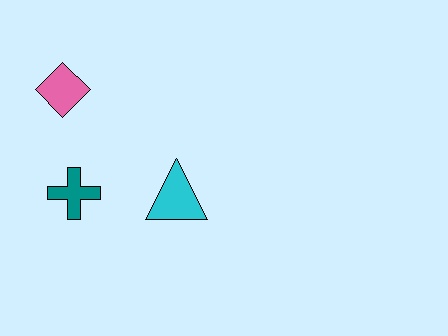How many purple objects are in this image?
There are no purple objects.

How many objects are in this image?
There are 3 objects.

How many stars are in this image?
There are no stars.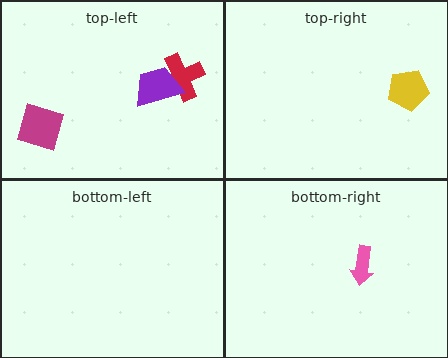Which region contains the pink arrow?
The bottom-right region.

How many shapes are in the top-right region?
1.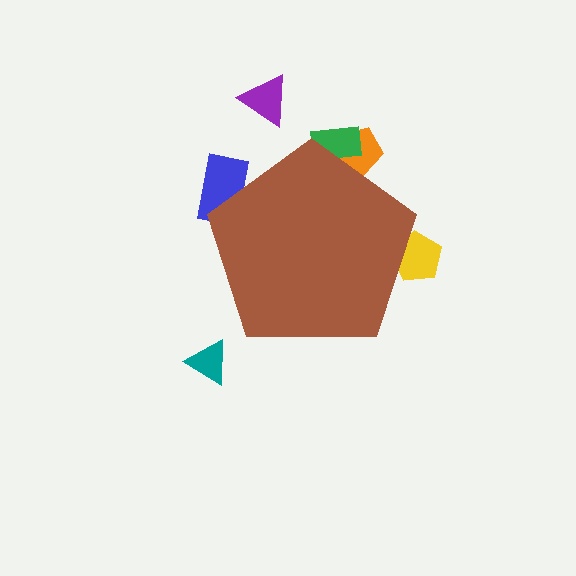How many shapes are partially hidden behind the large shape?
4 shapes are partially hidden.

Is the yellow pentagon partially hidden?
Yes, the yellow pentagon is partially hidden behind the brown pentagon.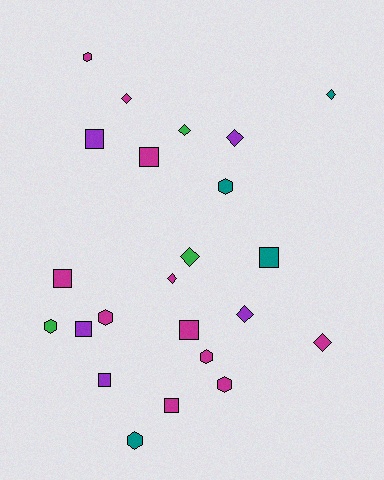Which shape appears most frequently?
Square, with 8 objects.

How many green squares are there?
There are no green squares.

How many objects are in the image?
There are 23 objects.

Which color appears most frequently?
Magenta, with 11 objects.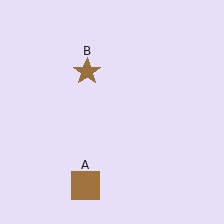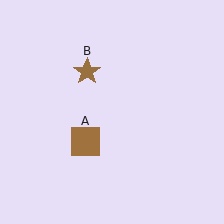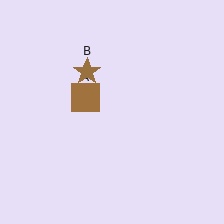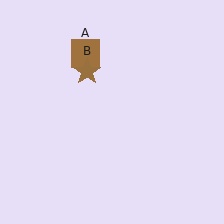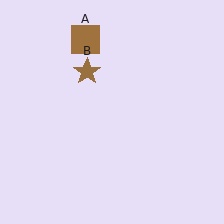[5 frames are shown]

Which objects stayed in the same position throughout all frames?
Brown star (object B) remained stationary.